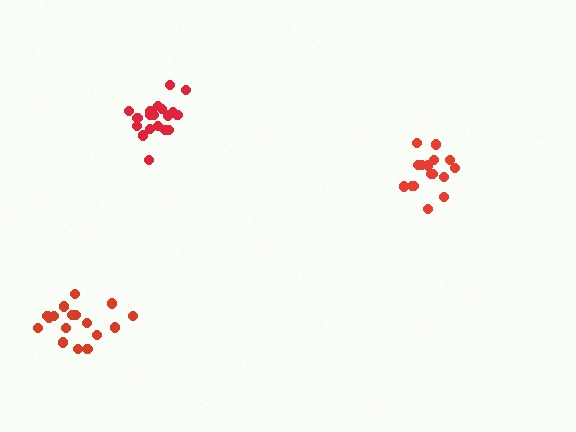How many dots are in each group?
Group 1: 16 dots, Group 2: 17 dots, Group 3: 19 dots (52 total).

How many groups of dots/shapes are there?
There are 3 groups.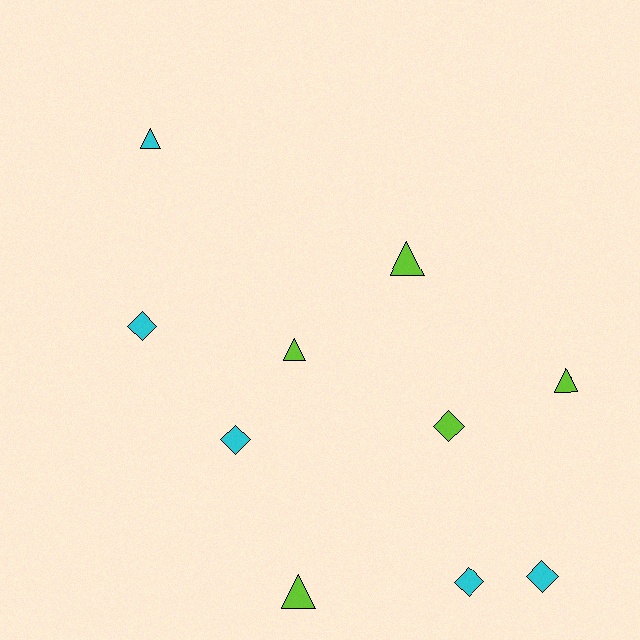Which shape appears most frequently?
Diamond, with 5 objects.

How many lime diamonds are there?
There is 1 lime diamond.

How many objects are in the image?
There are 10 objects.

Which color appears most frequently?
Lime, with 5 objects.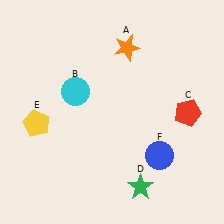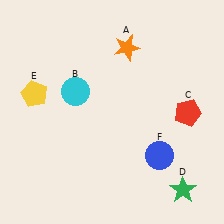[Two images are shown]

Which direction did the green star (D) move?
The green star (D) moved right.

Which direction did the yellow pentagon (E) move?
The yellow pentagon (E) moved up.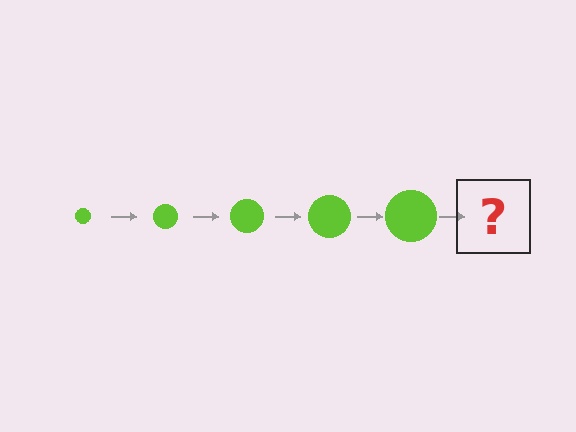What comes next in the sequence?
The next element should be a lime circle, larger than the previous one.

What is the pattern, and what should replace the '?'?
The pattern is that the circle gets progressively larger each step. The '?' should be a lime circle, larger than the previous one.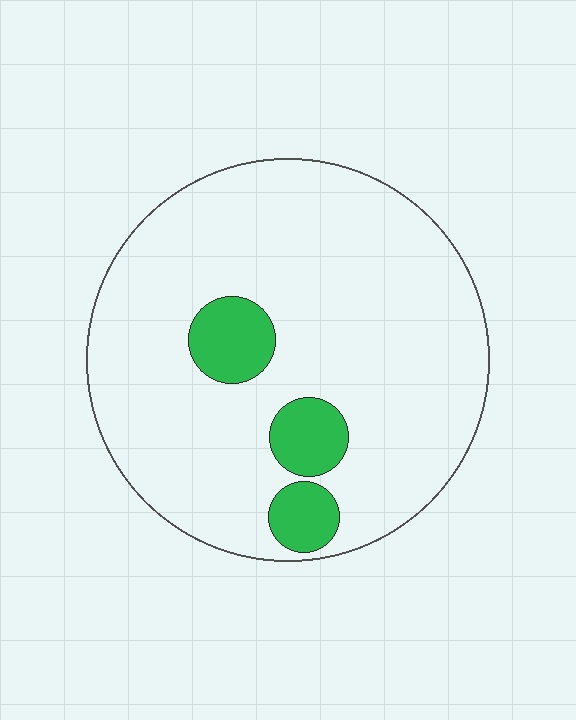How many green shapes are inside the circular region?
3.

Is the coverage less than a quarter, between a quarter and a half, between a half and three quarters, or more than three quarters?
Less than a quarter.